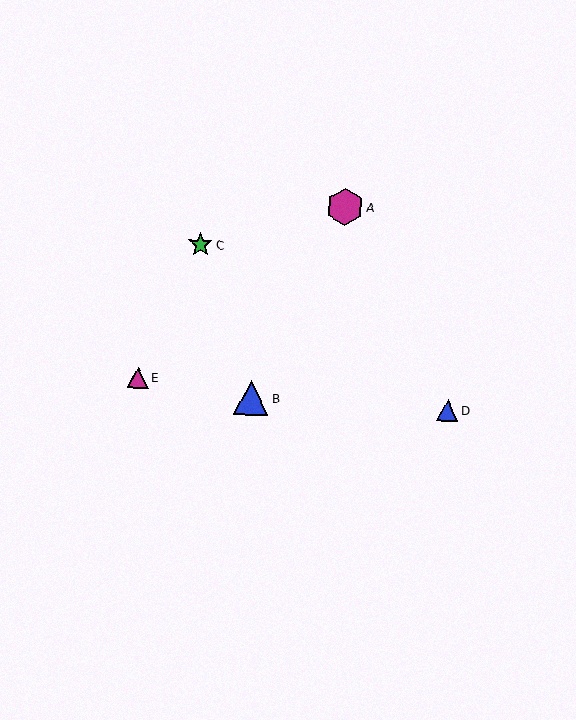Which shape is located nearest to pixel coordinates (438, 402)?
The blue triangle (labeled D) at (447, 410) is nearest to that location.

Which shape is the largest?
The magenta hexagon (labeled A) is the largest.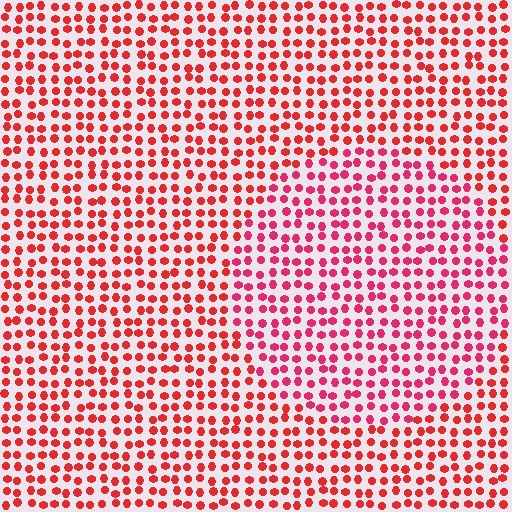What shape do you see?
I see a circle.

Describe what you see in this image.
The image is filled with small red elements in a uniform arrangement. A circle-shaped region is visible where the elements are tinted to a slightly different hue, forming a subtle color boundary.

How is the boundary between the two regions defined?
The boundary is defined purely by a slight shift in hue (about 22 degrees). Spacing, size, and orientation are identical on both sides.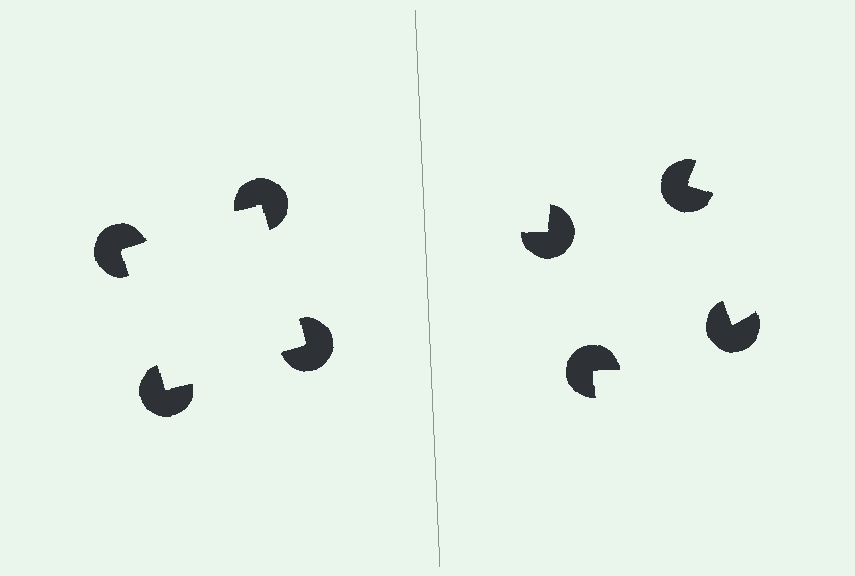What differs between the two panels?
The pac-man discs are positioned identically on both sides; only the wedge orientations differ. On the left they align to a square; on the right they are misaligned.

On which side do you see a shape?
An illusory square appears on the left side. On the right side the wedge cuts are rotated, so no coherent shape forms.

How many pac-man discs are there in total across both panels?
8 — 4 on each side.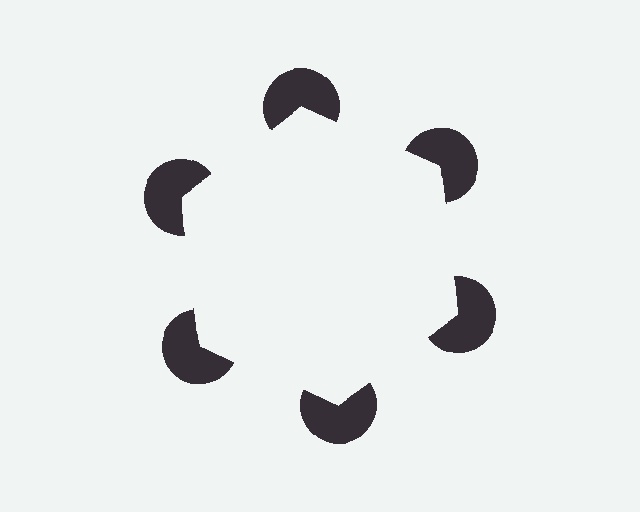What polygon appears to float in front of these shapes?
An illusory hexagon — its edges are inferred from the aligned wedge cuts in the pac-man discs, not physically drawn.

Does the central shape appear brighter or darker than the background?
It typically appears slightly brighter than the background, even though no actual brightness change is drawn.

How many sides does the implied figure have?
6 sides.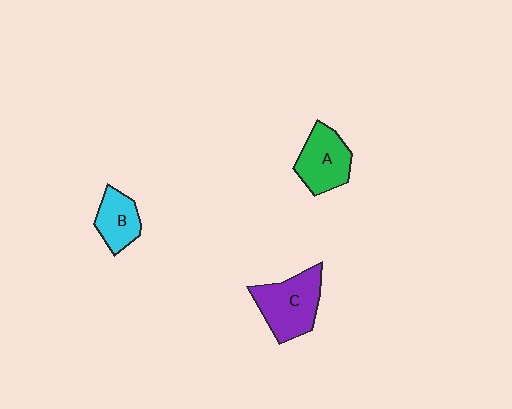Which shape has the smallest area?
Shape B (cyan).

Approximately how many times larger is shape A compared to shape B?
Approximately 1.4 times.